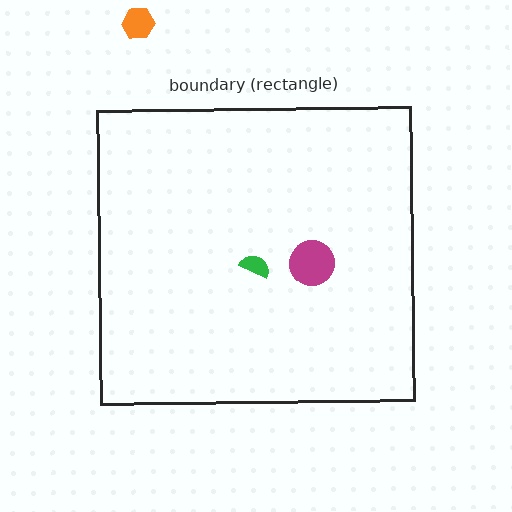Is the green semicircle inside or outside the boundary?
Inside.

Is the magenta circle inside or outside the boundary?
Inside.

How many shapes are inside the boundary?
2 inside, 1 outside.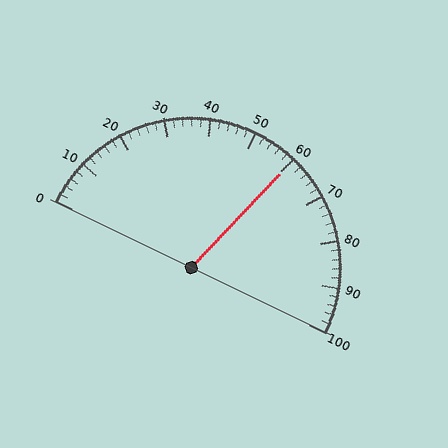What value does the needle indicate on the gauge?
The needle indicates approximately 60.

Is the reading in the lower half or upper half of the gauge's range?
The reading is in the upper half of the range (0 to 100).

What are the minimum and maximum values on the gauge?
The gauge ranges from 0 to 100.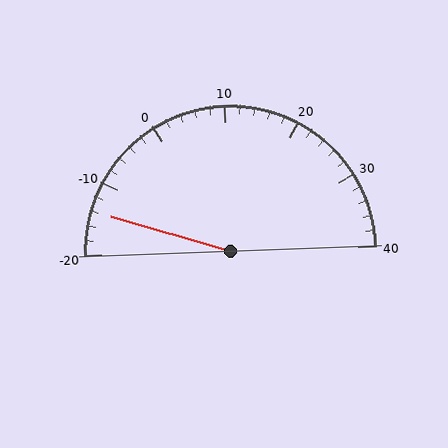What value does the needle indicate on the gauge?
The needle indicates approximately -14.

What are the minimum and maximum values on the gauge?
The gauge ranges from -20 to 40.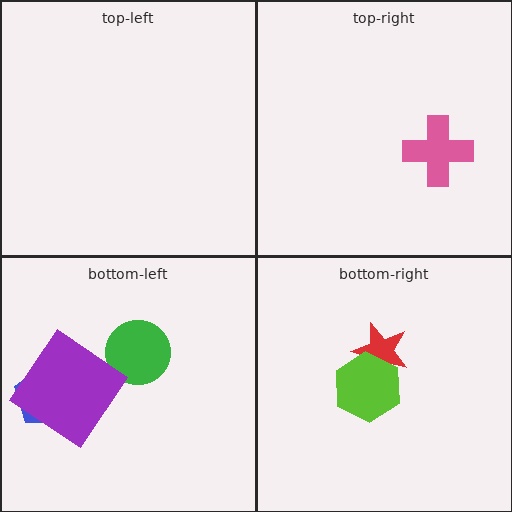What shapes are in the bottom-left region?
The blue pentagon, the green circle, the purple diamond.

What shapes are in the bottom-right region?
The red star, the lime hexagon.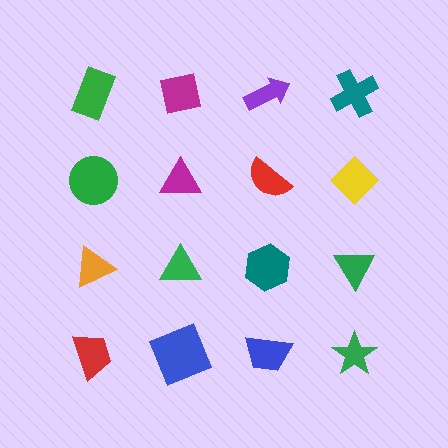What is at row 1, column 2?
A magenta square.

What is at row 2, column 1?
A green circle.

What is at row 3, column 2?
A green triangle.